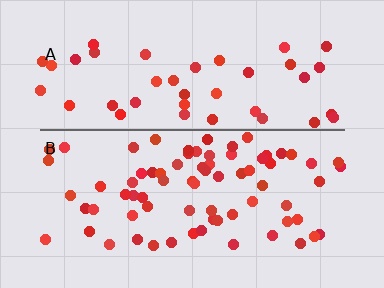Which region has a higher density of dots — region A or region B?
B (the bottom).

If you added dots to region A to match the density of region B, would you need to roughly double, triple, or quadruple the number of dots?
Approximately double.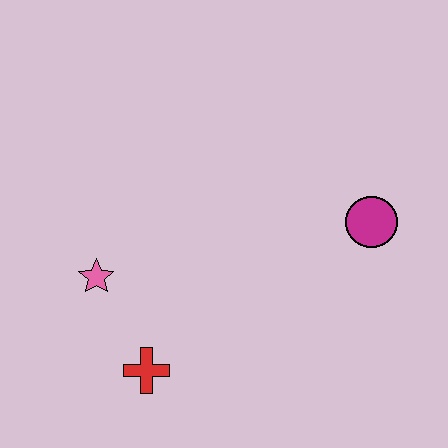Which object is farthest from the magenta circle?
The pink star is farthest from the magenta circle.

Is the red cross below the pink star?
Yes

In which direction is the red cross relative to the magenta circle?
The red cross is to the left of the magenta circle.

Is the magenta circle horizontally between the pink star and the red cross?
No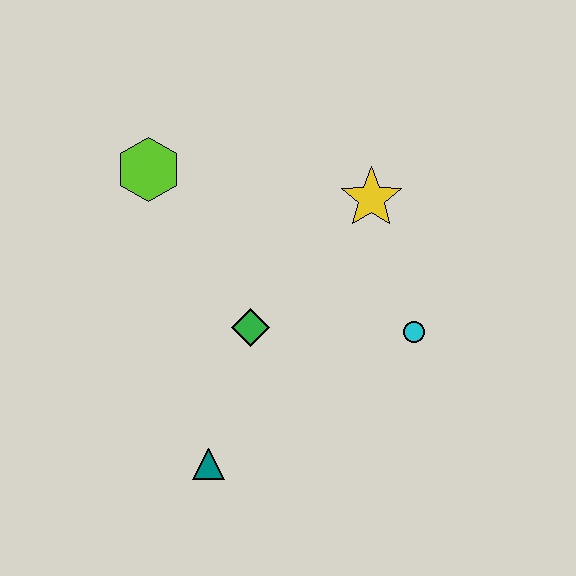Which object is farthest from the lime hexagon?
The cyan circle is farthest from the lime hexagon.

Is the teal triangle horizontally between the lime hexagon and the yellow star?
Yes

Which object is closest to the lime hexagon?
The green diamond is closest to the lime hexagon.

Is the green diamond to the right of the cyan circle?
No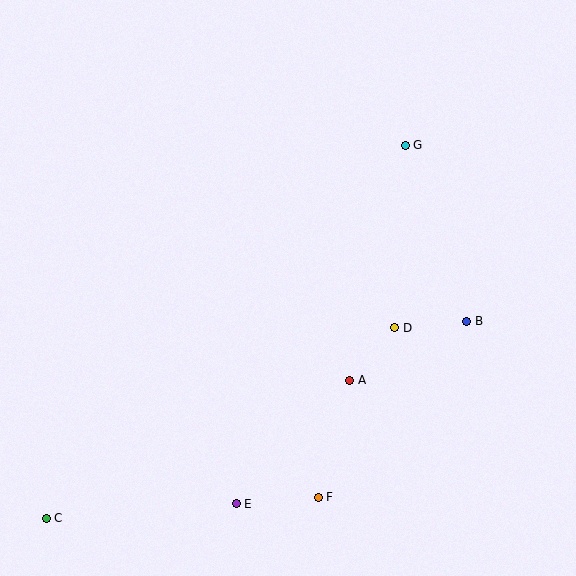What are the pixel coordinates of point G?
Point G is at (405, 145).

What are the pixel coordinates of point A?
Point A is at (350, 380).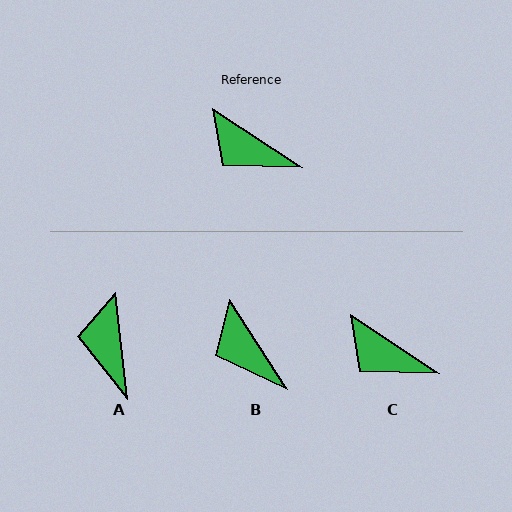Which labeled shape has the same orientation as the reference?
C.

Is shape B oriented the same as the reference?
No, it is off by about 24 degrees.